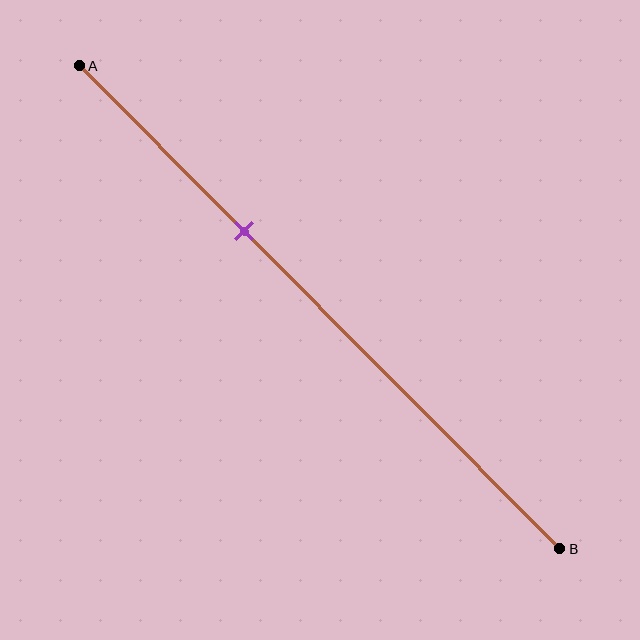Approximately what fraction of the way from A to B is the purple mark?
The purple mark is approximately 35% of the way from A to B.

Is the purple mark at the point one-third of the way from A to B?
Yes, the mark is approximately at the one-third point.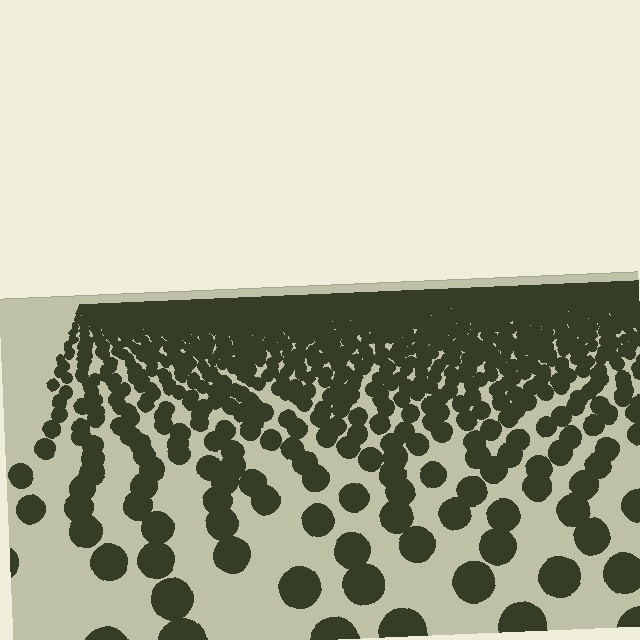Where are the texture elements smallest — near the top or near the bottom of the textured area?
Near the top.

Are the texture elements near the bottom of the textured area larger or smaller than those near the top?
Larger. Near the bottom, elements are closer to the viewer and appear at a bigger on-screen size.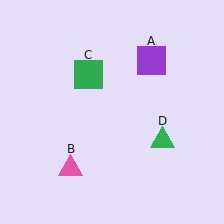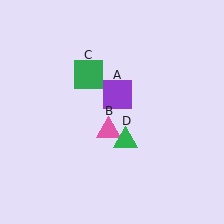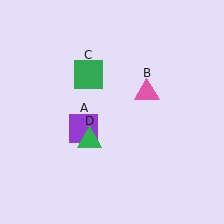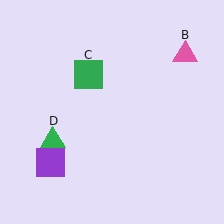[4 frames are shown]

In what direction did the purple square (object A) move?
The purple square (object A) moved down and to the left.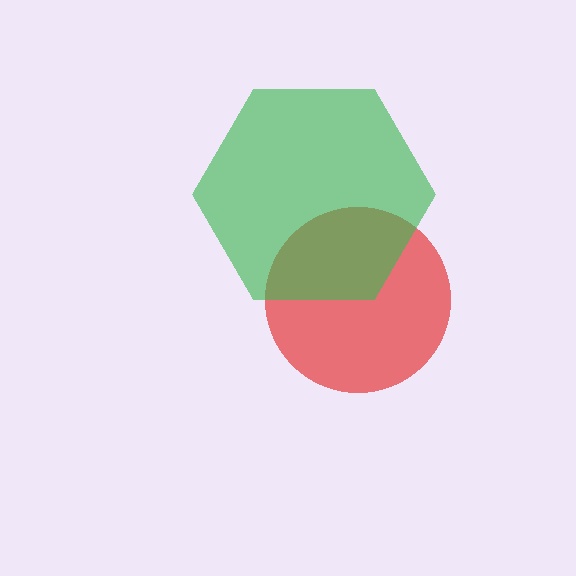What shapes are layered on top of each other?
The layered shapes are: a red circle, a green hexagon.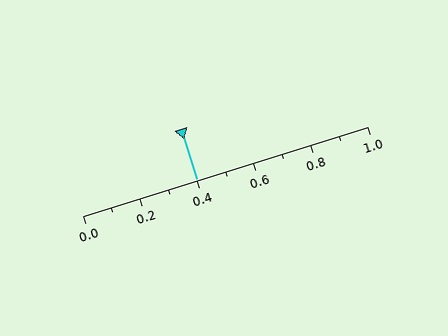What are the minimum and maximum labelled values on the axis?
The axis runs from 0.0 to 1.0.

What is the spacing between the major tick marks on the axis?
The major ticks are spaced 0.2 apart.